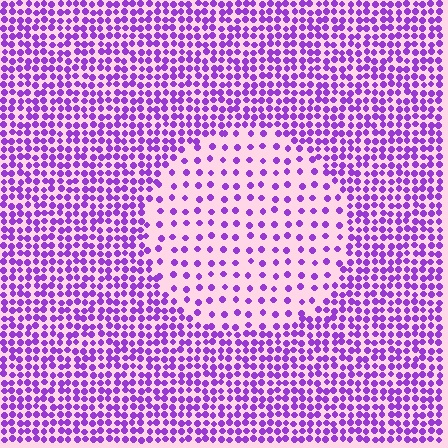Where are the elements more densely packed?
The elements are more densely packed outside the circle boundary.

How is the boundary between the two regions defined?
The boundary is defined by a change in element density (approximately 2.5x ratio). All elements are the same color, size, and shape.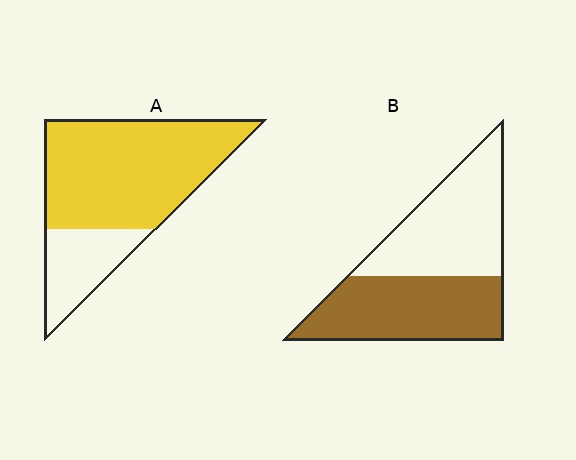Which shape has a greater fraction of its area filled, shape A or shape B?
Shape A.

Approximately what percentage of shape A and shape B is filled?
A is approximately 75% and B is approximately 50%.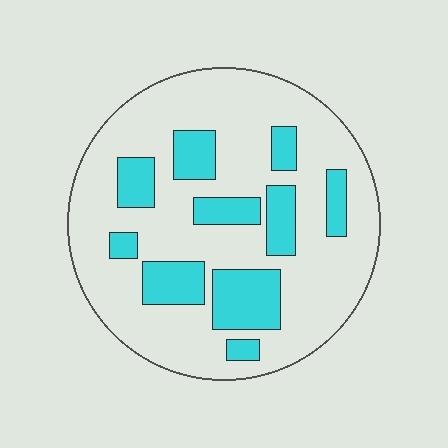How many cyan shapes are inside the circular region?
10.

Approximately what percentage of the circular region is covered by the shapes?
Approximately 25%.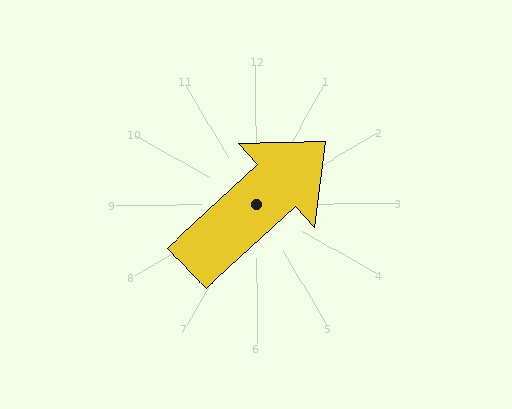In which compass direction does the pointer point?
Northeast.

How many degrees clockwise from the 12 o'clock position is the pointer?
Approximately 48 degrees.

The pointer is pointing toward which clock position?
Roughly 2 o'clock.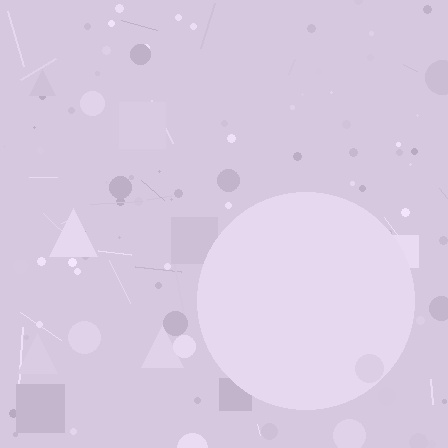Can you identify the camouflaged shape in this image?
The camouflaged shape is a circle.